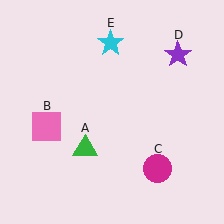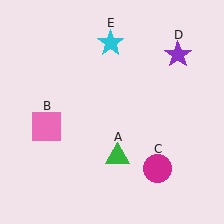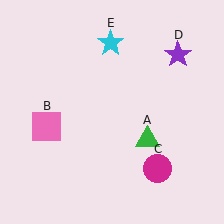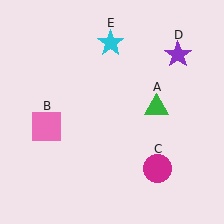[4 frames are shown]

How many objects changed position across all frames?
1 object changed position: green triangle (object A).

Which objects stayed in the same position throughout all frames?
Pink square (object B) and magenta circle (object C) and purple star (object D) and cyan star (object E) remained stationary.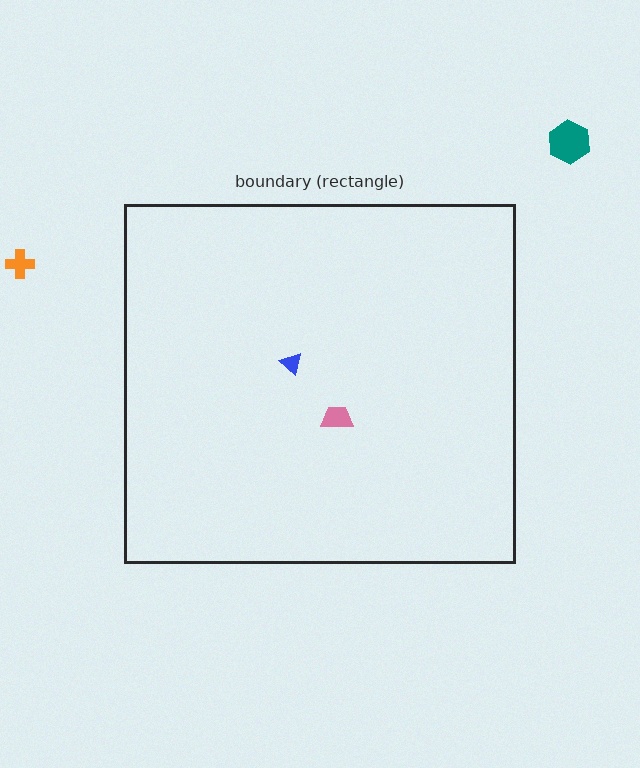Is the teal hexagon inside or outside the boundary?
Outside.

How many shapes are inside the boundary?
2 inside, 2 outside.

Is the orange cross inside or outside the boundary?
Outside.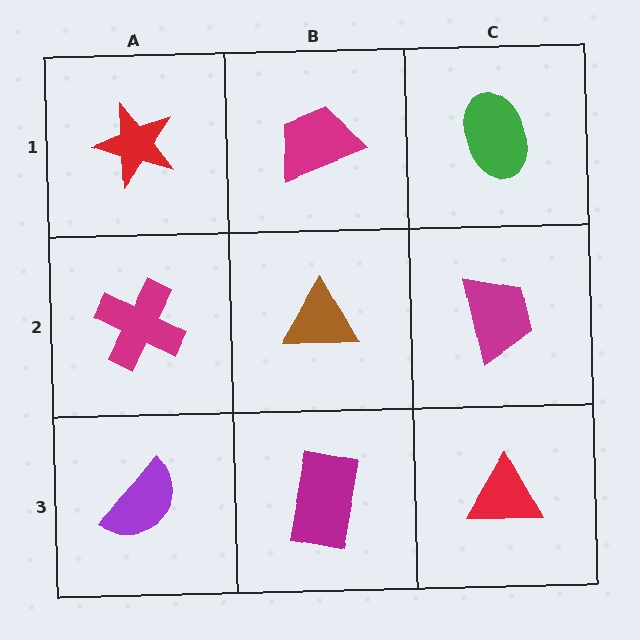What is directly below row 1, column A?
A magenta cross.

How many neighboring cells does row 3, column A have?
2.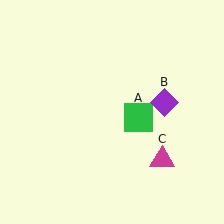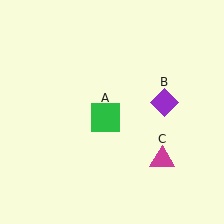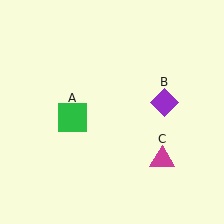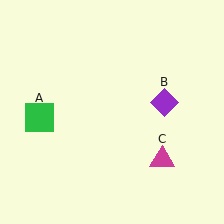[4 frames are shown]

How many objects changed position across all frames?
1 object changed position: green square (object A).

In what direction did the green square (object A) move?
The green square (object A) moved left.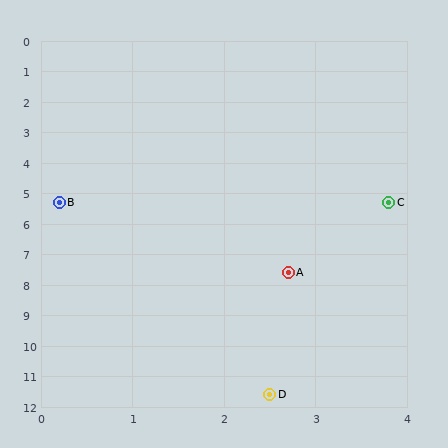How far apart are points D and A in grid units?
Points D and A are about 4.0 grid units apart.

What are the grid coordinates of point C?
Point C is at approximately (3.8, 5.3).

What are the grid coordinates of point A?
Point A is at approximately (2.7, 7.6).